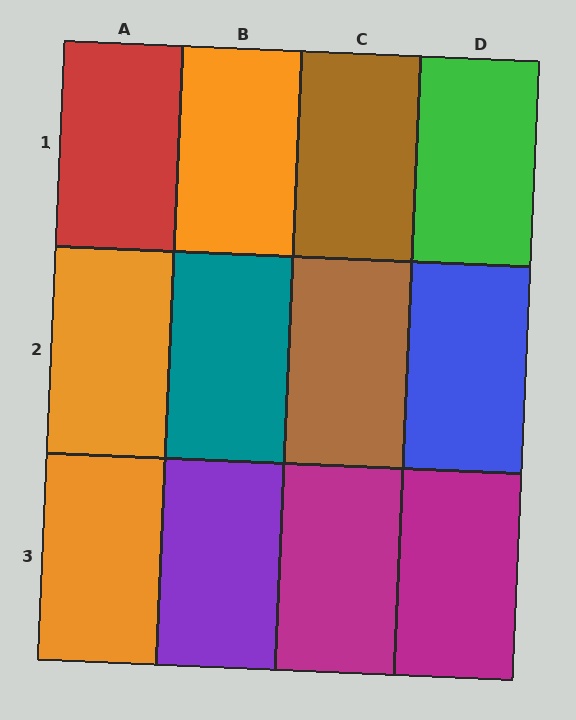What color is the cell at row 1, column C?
Brown.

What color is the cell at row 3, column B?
Purple.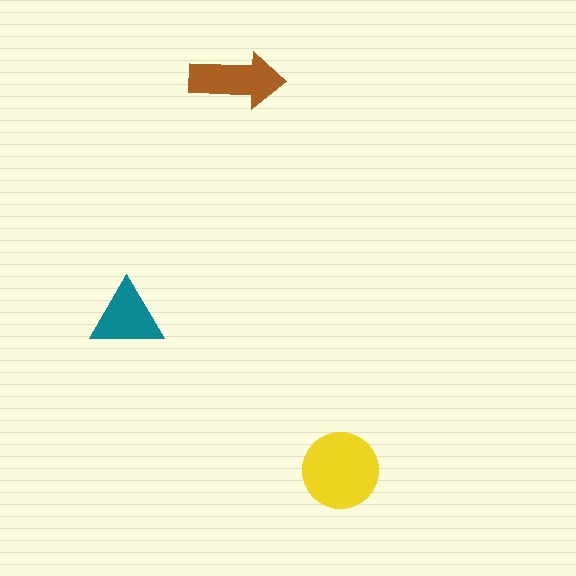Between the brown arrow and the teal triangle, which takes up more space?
The brown arrow.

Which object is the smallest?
The teal triangle.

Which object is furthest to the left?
The teal triangle is leftmost.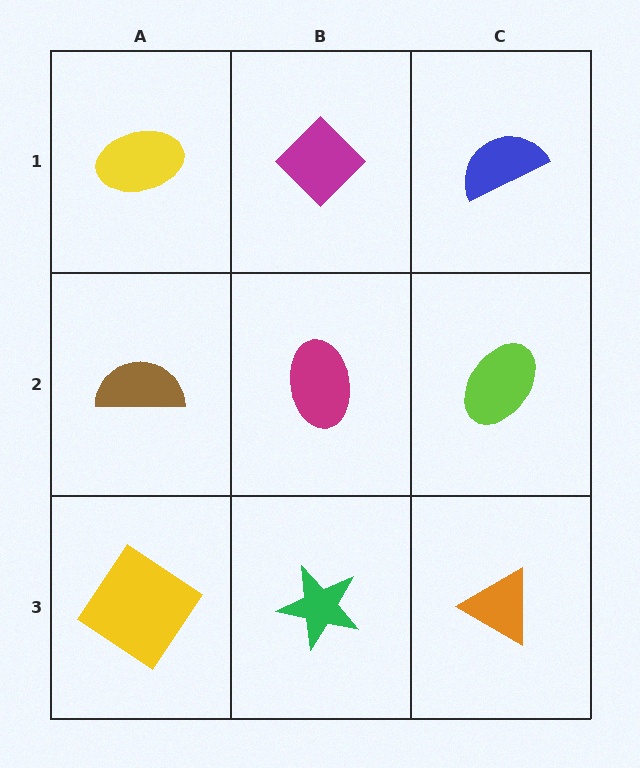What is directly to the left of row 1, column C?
A magenta diamond.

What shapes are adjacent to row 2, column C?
A blue semicircle (row 1, column C), an orange triangle (row 3, column C), a magenta ellipse (row 2, column B).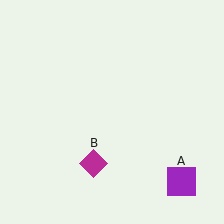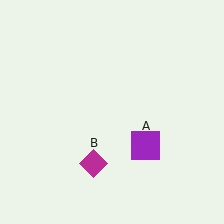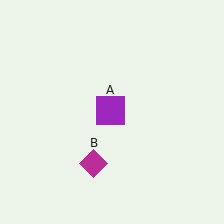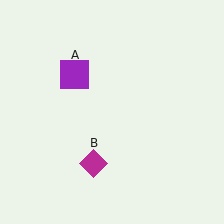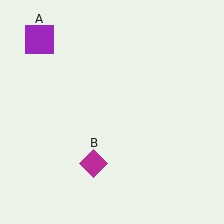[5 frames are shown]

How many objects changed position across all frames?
1 object changed position: purple square (object A).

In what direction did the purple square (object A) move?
The purple square (object A) moved up and to the left.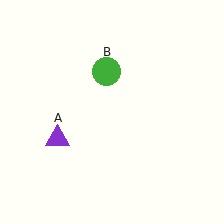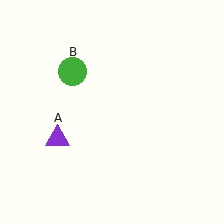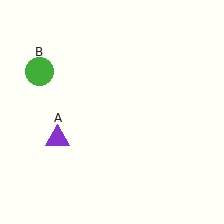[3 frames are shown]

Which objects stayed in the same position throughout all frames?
Purple triangle (object A) remained stationary.